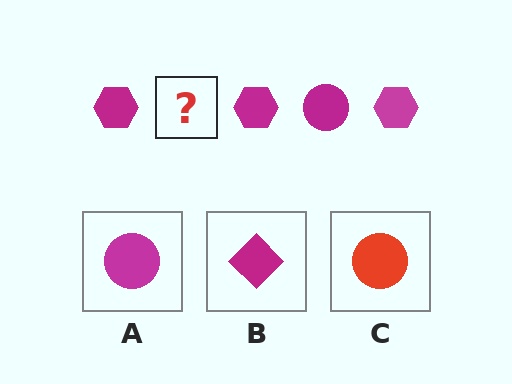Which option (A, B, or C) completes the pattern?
A.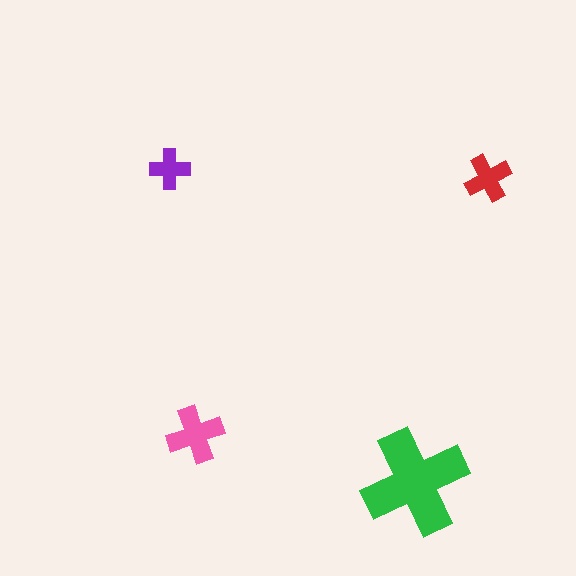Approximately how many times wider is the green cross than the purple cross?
About 2.5 times wider.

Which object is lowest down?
The green cross is bottommost.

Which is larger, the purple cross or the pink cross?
The pink one.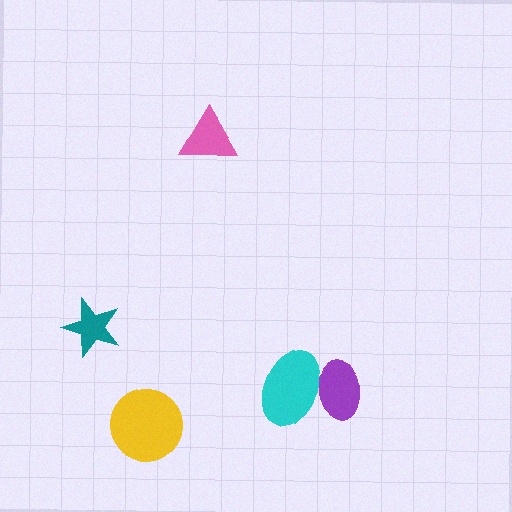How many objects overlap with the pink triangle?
0 objects overlap with the pink triangle.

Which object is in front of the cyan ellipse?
The purple ellipse is in front of the cyan ellipse.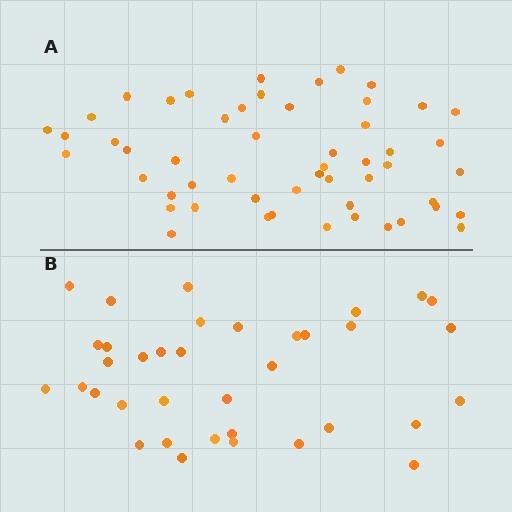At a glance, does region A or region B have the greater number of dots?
Region A (the top region) has more dots.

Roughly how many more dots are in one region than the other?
Region A has approximately 15 more dots than region B.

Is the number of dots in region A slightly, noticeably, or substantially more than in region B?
Region A has substantially more. The ratio is roughly 1.5 to 1.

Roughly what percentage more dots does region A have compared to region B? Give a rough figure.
About 45% more.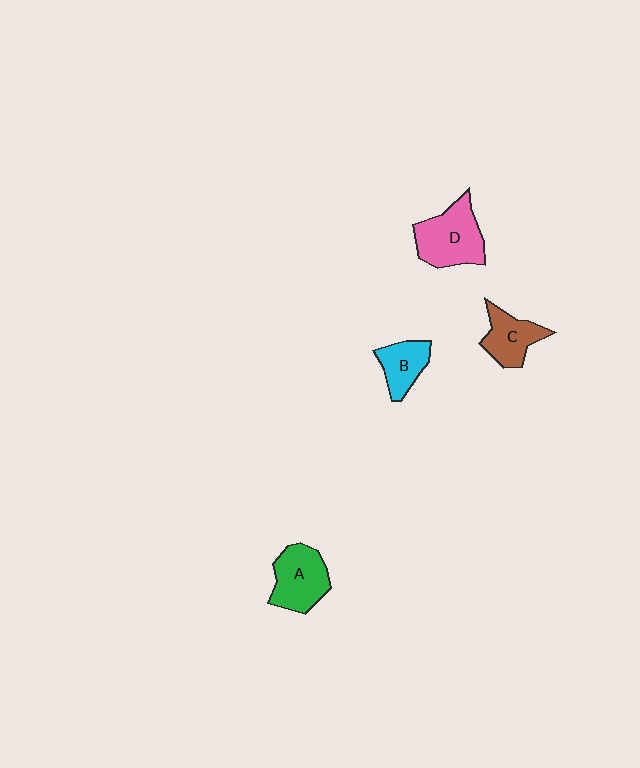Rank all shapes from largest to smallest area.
From largest to smallest: D (pink), A (green), C (brown), B (cyan).